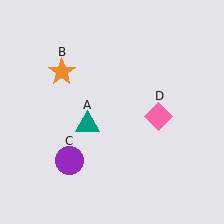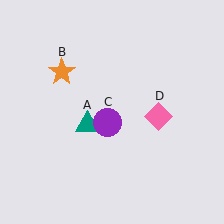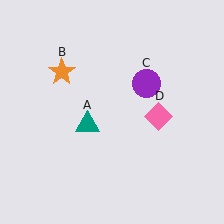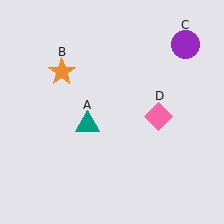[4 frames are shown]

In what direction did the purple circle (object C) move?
The purple circle (object C) moved up and to the right.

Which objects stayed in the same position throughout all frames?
Teal triangle (object A) and orange star (object B) and pink diamond (object D) remained stationary.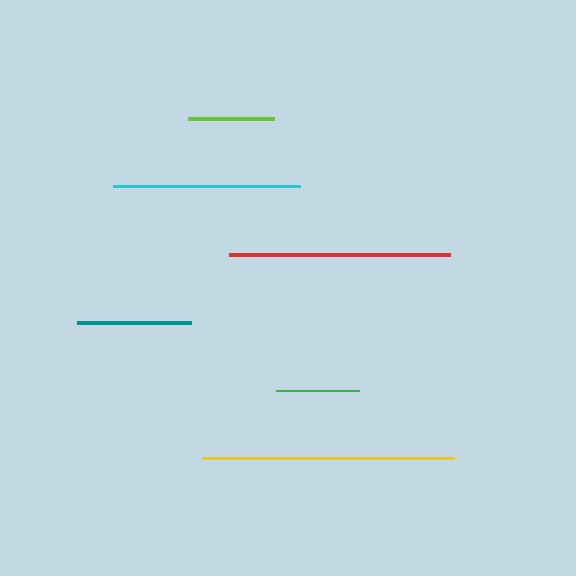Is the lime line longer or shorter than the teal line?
The teal line is longer than the lime line.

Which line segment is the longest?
The yellow line is the longest at approximately 252 pixels.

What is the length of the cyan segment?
The cyan segment is approximately 187 pixels long.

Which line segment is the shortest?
The green line is the shortest at approximately 82 pixels.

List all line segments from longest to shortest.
From longest to shortest: yellow, red, cyan, teal, lime, green.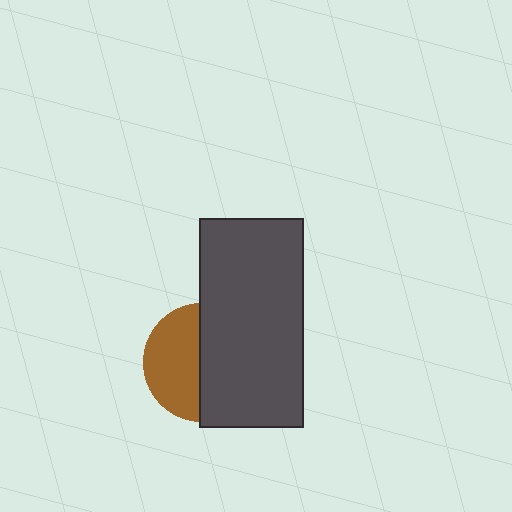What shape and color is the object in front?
The object in front is a dark gray rectangle.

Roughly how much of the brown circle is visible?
About half of it is visible (roughly 47%).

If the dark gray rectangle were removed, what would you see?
You would see the complete brown circle.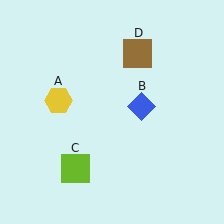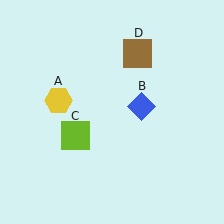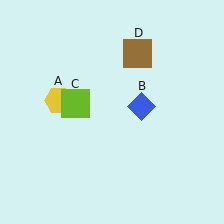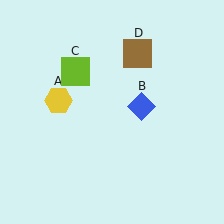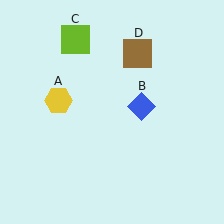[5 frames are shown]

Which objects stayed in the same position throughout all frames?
Yellow hexagon (object A) and blue diamond (object B) and brown square (object D) remained stationary.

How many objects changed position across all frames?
1 object changed position: lime square (object C).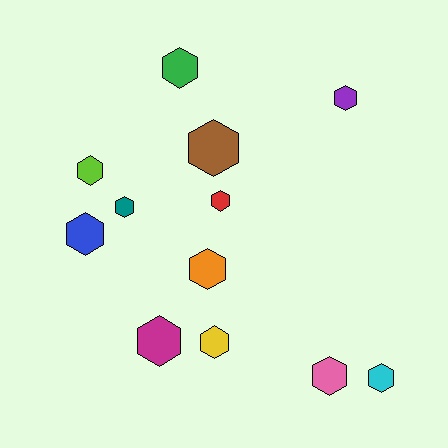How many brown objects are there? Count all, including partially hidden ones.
There is 1 brown object.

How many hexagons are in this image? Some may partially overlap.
There are 12 hexagons.